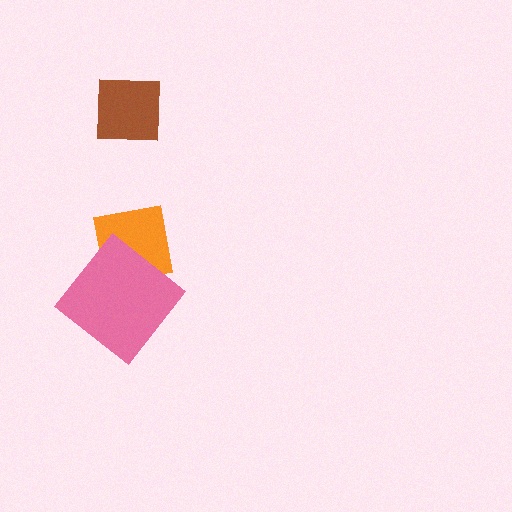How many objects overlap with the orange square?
1 object overlaps with the orange square.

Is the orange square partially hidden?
Yes, it is partially covered by another shape.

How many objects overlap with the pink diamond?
1 object overlaps with the pink diamond.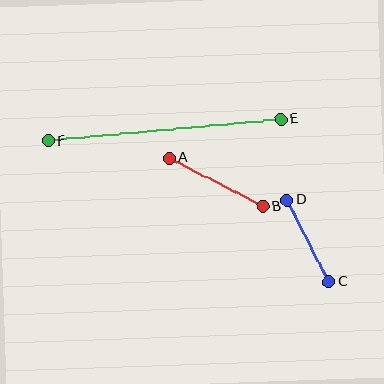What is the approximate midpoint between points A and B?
The midpoint is at approximately (216, 182) pixels.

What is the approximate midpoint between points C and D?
The midpoint is at approximately (308, 241) pixels.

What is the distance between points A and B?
The distance is approximately 106 pixels.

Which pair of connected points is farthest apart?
Points E and F are farthest apart.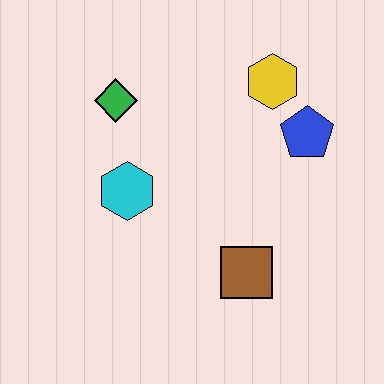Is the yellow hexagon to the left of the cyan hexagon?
No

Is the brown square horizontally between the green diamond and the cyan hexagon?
No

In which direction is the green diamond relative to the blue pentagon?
The green diamond is to the left of the blue pentagon.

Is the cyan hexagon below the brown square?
No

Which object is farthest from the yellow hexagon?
The brown square is farthest from the yellow hexagon.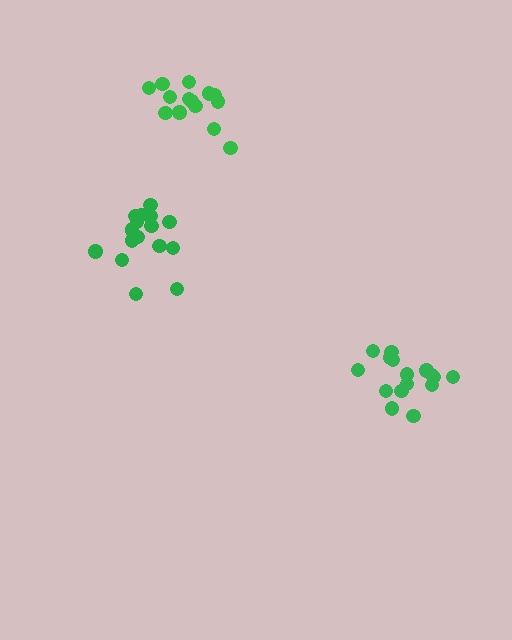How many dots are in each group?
Group 1: 14 dots, Group 2: 18 dots, Group 3: 16 dots (48 total).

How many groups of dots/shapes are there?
There are 3 groups.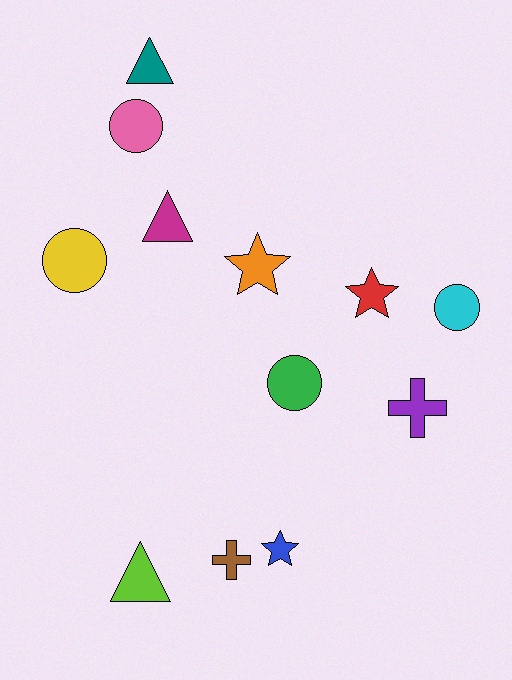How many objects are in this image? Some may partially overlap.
There are 12 objects.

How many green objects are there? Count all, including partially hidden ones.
There is 1 green object.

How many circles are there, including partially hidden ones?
There are 4 circles.